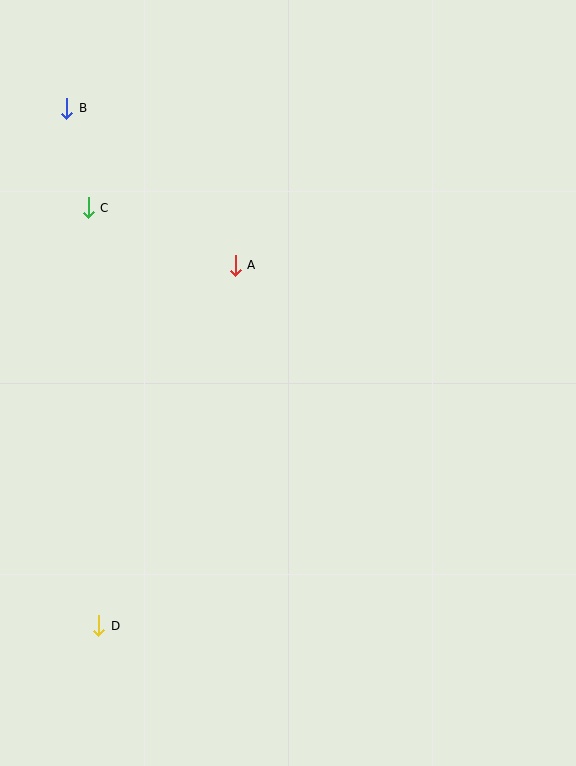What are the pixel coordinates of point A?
Point A is at (235, 265).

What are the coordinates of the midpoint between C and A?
The midpoint between C and A is at (162, 237).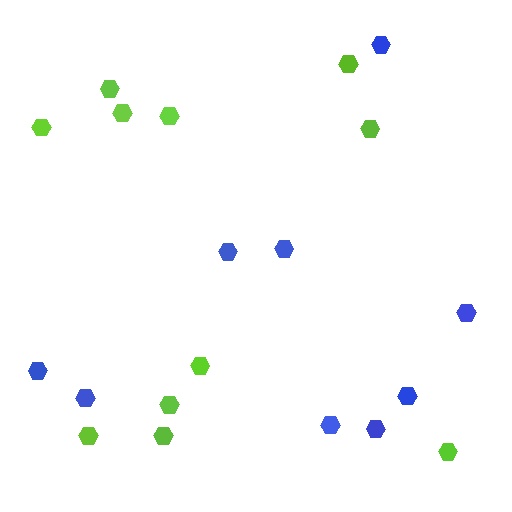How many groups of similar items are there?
There are 2 groups: one group of blue hexagons (9) and one group of lime hexagons (11).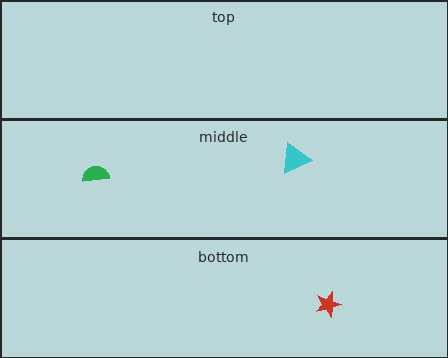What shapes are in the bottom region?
The red star.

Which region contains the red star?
The bottom region.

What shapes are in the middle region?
The green semicircle, the cyan triangle.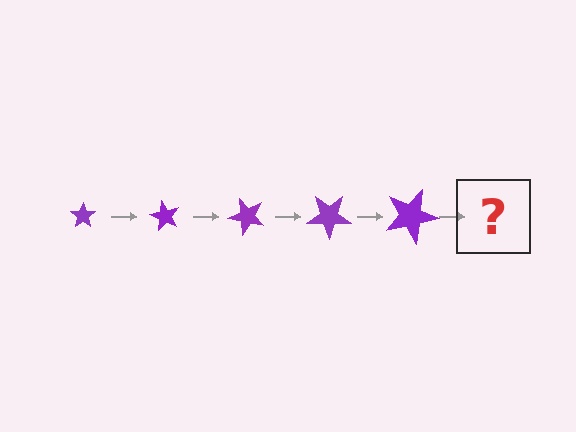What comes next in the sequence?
The next element should be a star, larger than the previous one and rotated 300 degrees from the start.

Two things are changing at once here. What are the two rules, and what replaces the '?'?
The two rules are that the star grows larger each step and it rotates 60 degrees each step. The '?' should be a star, larger than the previous one and rotated 300 degrees from the start.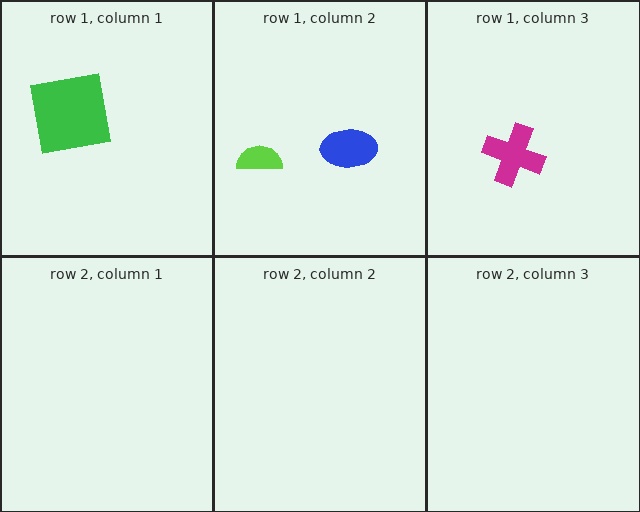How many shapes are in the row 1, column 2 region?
2.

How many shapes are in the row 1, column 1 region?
1.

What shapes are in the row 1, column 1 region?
The green square.